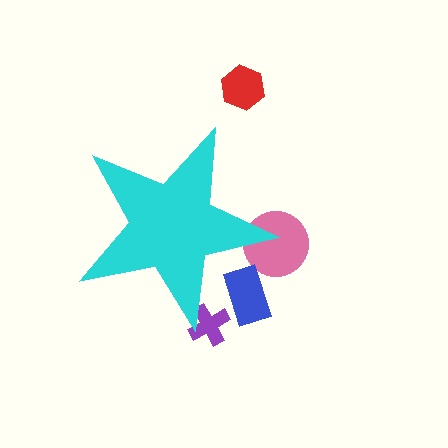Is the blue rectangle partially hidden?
Yes, the blue rectangle is partially hidden behind the cyan star.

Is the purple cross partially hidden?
Yes, the purple cross is partially hidden behind the cyan star.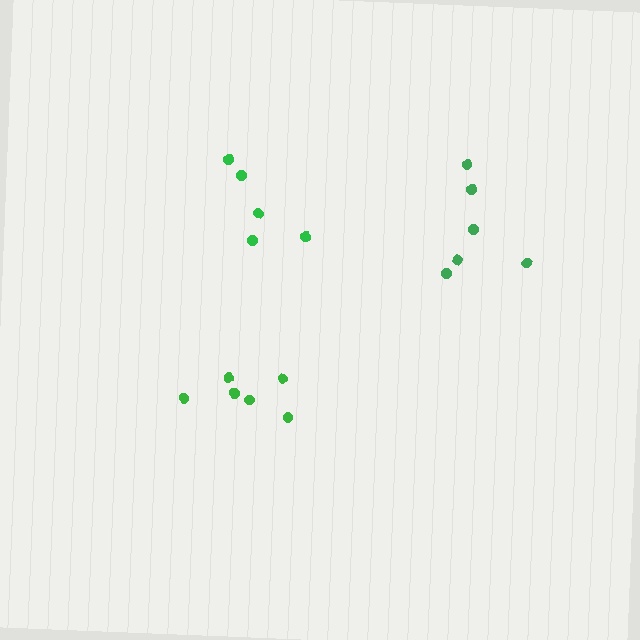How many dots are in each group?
Group 1: 6 dots, Group 2: 6 dots, Group 3: 5 dots (17 total).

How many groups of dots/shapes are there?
There are 3 groups.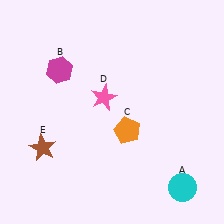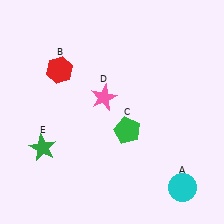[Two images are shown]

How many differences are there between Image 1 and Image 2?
There are 3 differences between the two images.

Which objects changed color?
B changed from magenta to red. C changed from orange to green. E changed from brown to green.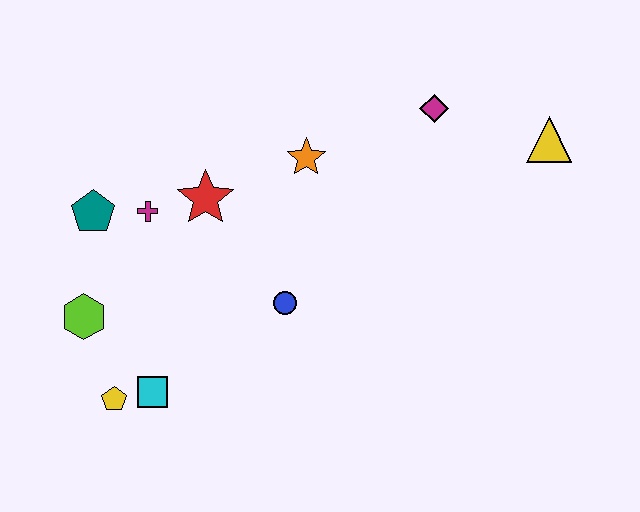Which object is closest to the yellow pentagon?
The cyan square is closest to the yellow pentagon.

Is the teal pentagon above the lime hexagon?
Yes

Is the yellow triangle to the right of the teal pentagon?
Yes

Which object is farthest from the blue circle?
The yellow triangle is farthest from the blue circle.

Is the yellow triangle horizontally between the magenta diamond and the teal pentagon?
No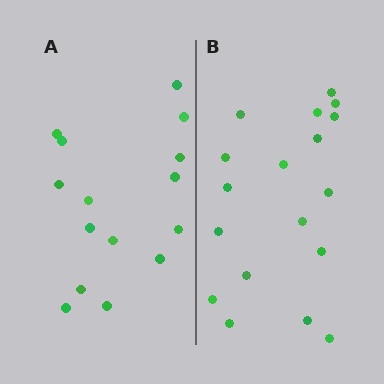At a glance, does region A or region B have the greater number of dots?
Region B (the right region) has more dots.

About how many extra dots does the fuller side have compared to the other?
Region B has just a few more — roughly 2 or 3 more dots than region A.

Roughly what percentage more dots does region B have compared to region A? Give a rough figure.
About 20% more.